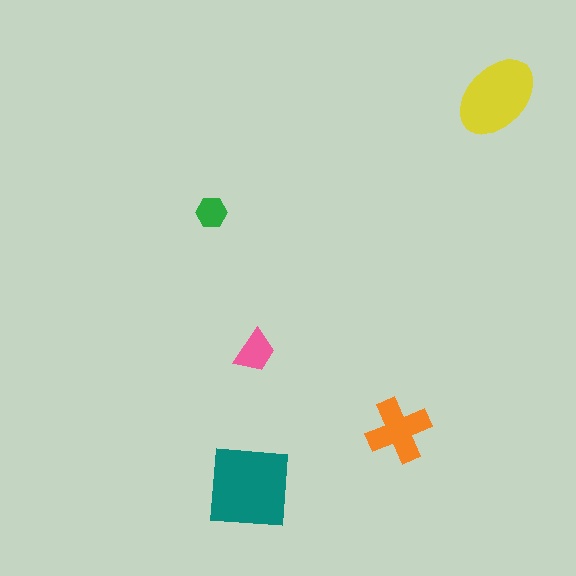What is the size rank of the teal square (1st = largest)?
1st.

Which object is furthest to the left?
The green hexagon is leftmost.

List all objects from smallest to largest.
The green hexagon, the pink trapezoid, the orange cross, the yellow ellipse, the teal square.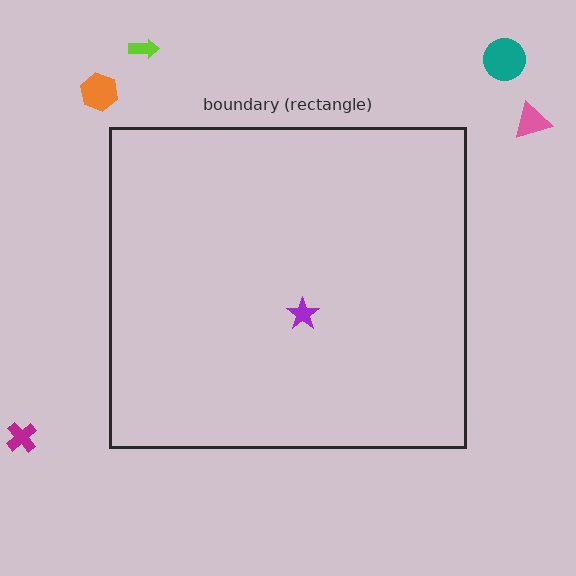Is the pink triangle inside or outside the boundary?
Outside.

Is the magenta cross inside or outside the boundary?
Outside.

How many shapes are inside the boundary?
1 inside, 5 outside.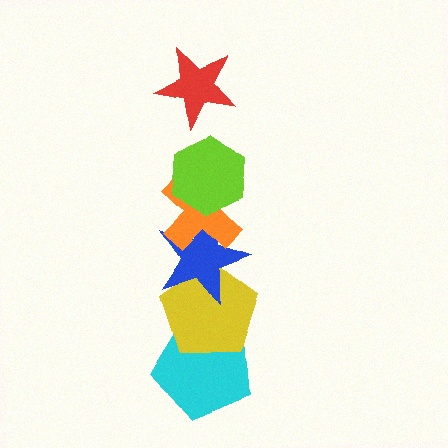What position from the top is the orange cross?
The orange cross is 3rd from the top.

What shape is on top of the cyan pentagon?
The yellow pentagon is on top of the cyan pentagon.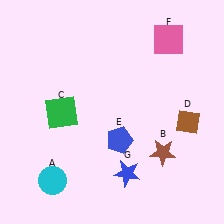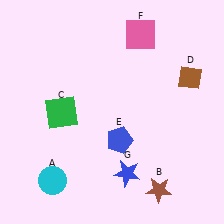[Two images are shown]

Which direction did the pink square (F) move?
The pink square (F) moved left.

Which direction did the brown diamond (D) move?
The brown diamond (D) moved up.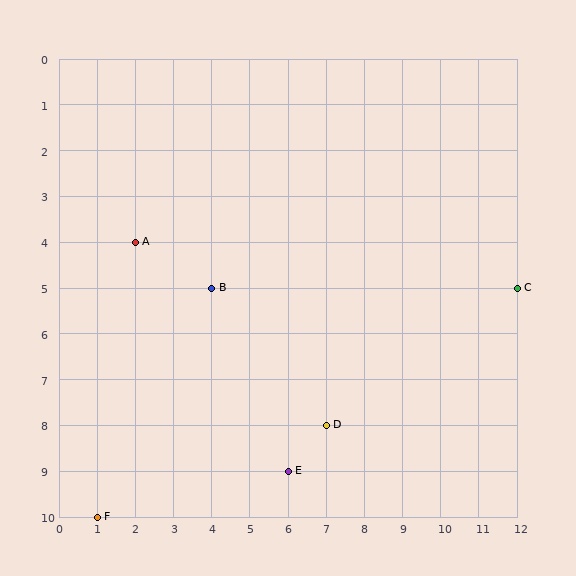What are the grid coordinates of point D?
Point D is at grid coordinates (7, 8).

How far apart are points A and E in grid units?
Points A and E are 4 columns and 5 rows apart (about 6.4 grid units diagonally).